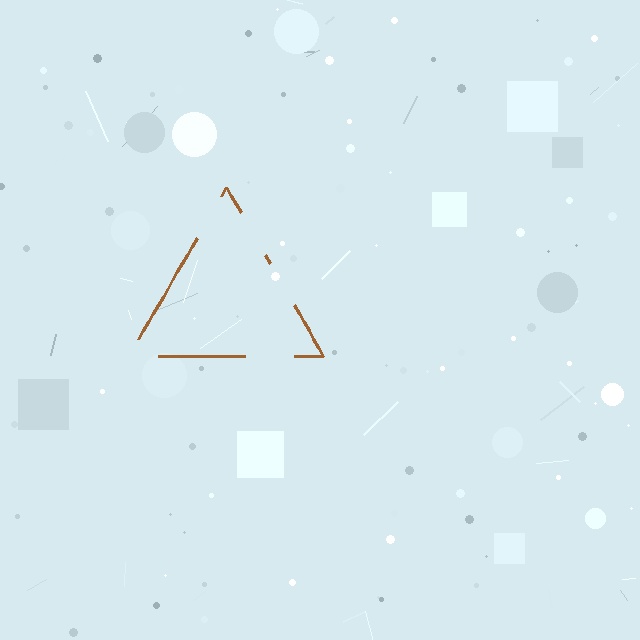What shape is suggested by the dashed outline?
The dashed outline suggests a triangle.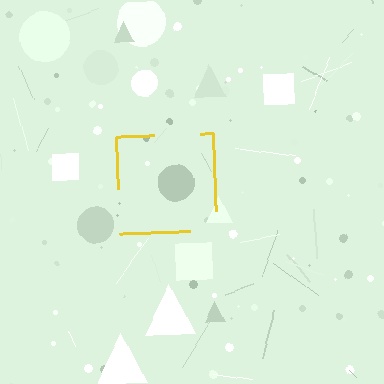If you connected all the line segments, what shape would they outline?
They would outline a square.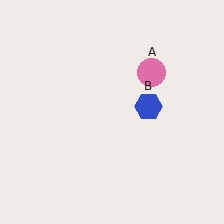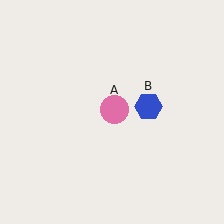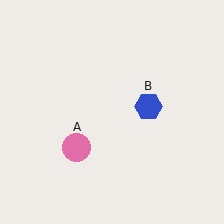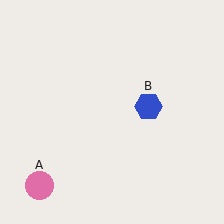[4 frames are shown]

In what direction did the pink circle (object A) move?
The pink circle (object A) moved down and to the left.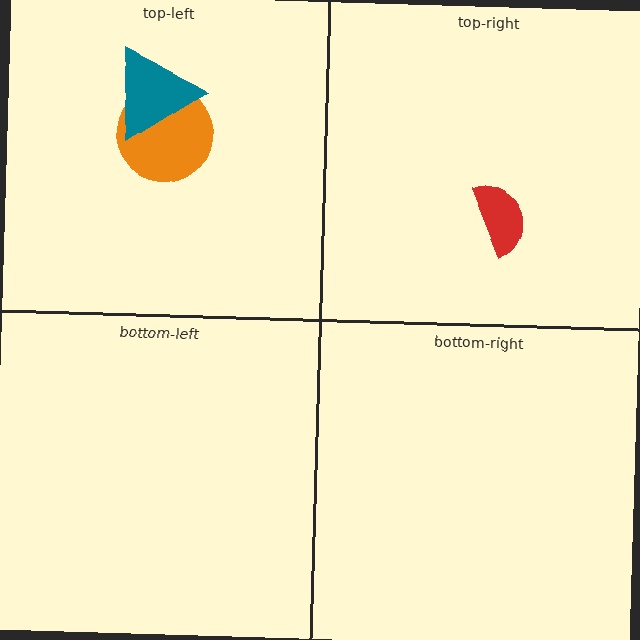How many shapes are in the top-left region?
2.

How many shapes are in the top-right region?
1.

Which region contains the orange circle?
The top-left region.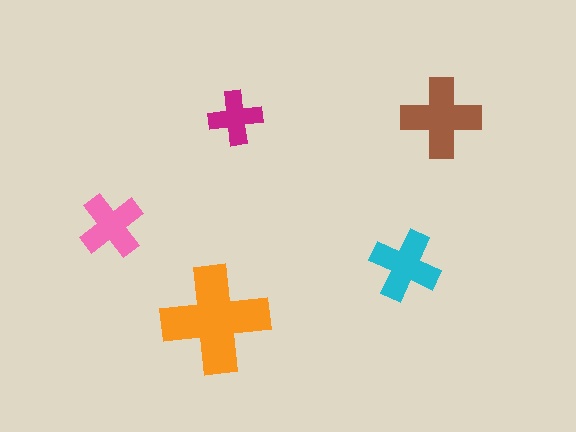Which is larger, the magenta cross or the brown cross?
The brown one.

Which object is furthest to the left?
The pink cross is leftmost.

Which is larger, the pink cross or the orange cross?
The orange one.